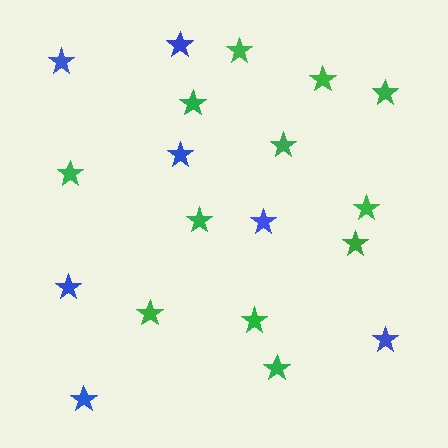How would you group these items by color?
There are 2 groups: one group of blue stars (7) and one group of green stars (12).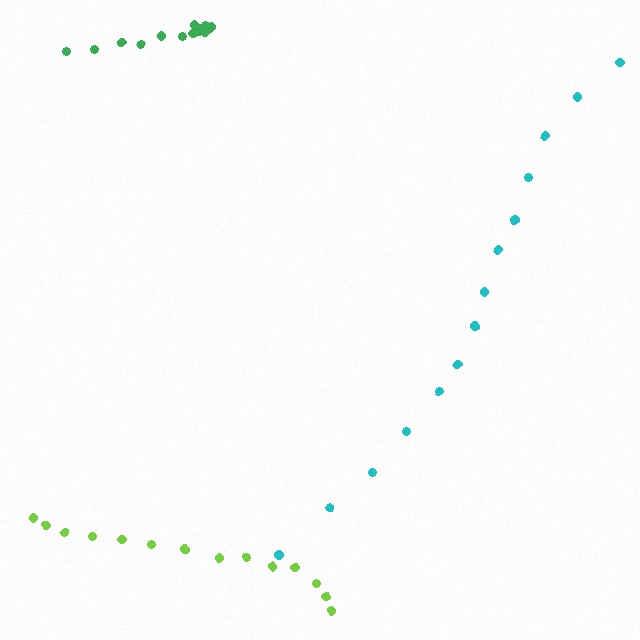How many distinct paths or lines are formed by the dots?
There are 3 distinct paths.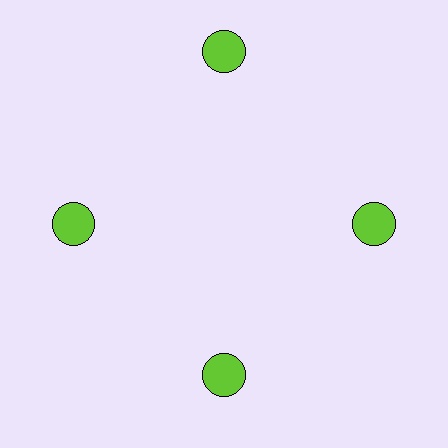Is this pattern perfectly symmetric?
No. The 4 lime circles are arranged in a ring, but one element near the 12 o'clock position is pushed outward from the center, breaking the 4-fold rotational symmetry.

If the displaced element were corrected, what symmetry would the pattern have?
It would have 4-fold rotational symmetry — the pattern would map onto itself every 90 degrees.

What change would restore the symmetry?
The symmetry would be restored by moving it inward, back onto the ring so that all 4 circles sit at equal angles and equal distance from the center.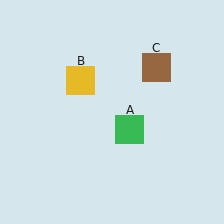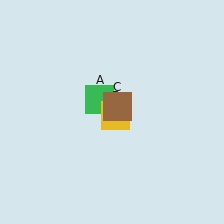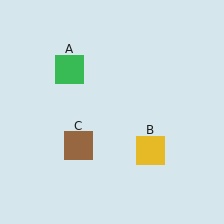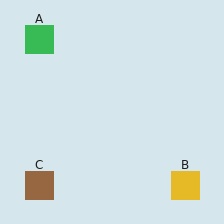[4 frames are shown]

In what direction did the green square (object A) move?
The green square (object A) moved up and to the left.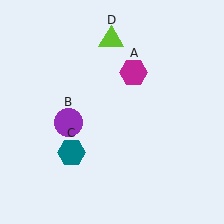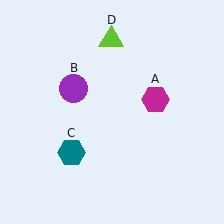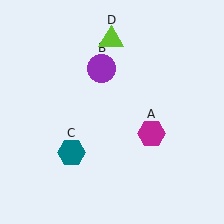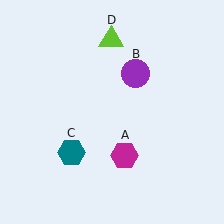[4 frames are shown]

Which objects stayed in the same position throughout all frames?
Teal hexagon (object C) and lime triangle (object D) remained stationary.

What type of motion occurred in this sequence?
The magenta hexagon (object A), purple circle (object B) rotated clockwise around the center of the scene.